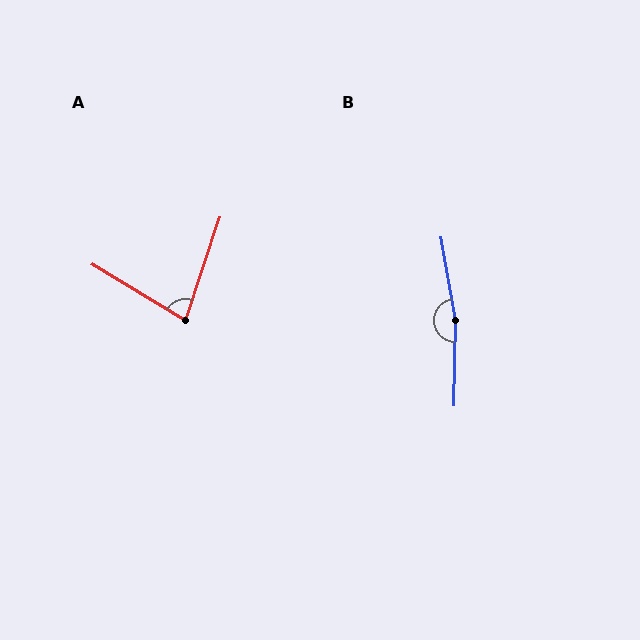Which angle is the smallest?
A, at approximately 78 degrees.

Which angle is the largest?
B, at approximately 169 degrees.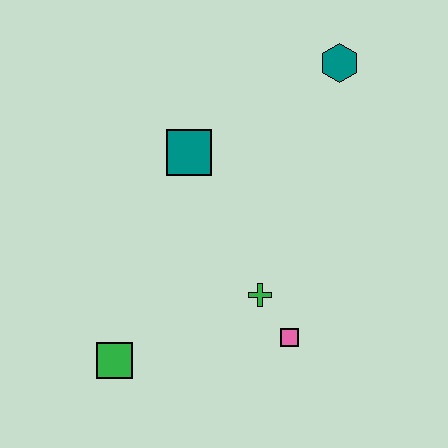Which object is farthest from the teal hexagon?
The green square is farthest from the teal hexagon.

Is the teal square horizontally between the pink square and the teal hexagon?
No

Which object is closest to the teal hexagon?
The teal square is closest to the teal hexagon.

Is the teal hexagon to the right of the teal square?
Yes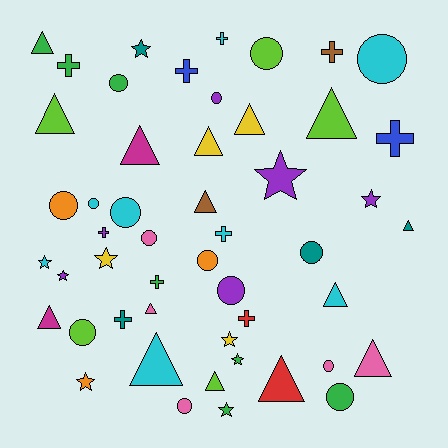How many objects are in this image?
There are 50 objects.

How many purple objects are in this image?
There are 6 purple objects.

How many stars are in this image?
There are 10 stars.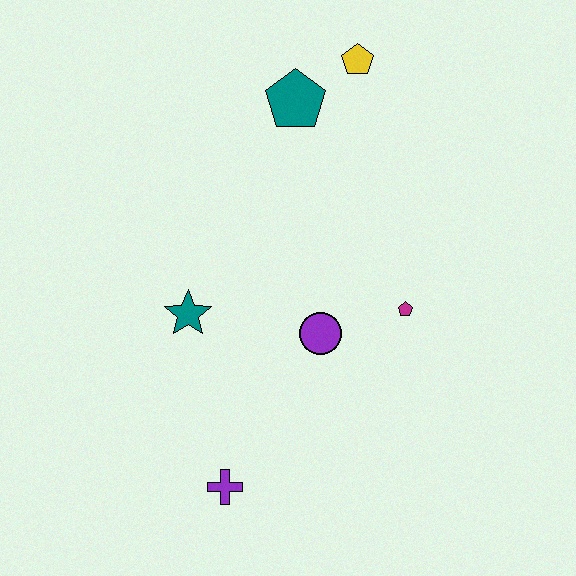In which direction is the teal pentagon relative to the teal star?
The teal pentagon is above the teal star.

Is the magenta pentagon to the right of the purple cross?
Yes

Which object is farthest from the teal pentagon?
The purple cross is farthest from the teal pentagon.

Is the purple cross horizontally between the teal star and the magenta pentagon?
Yes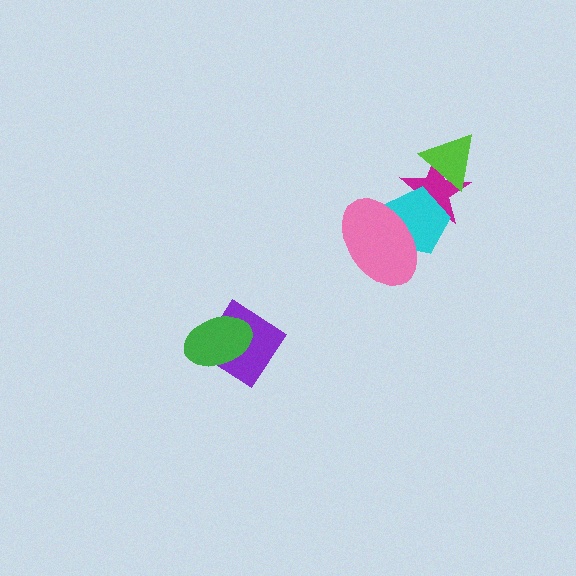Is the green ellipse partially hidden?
No, no other shape covers it.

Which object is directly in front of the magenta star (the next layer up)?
The cyan pentagon is directly in front of the magenta star.